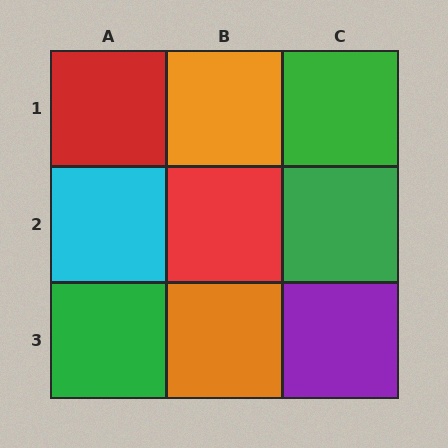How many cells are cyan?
1 cell is cyan.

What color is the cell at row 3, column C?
Purple.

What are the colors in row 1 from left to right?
Red, orange, green.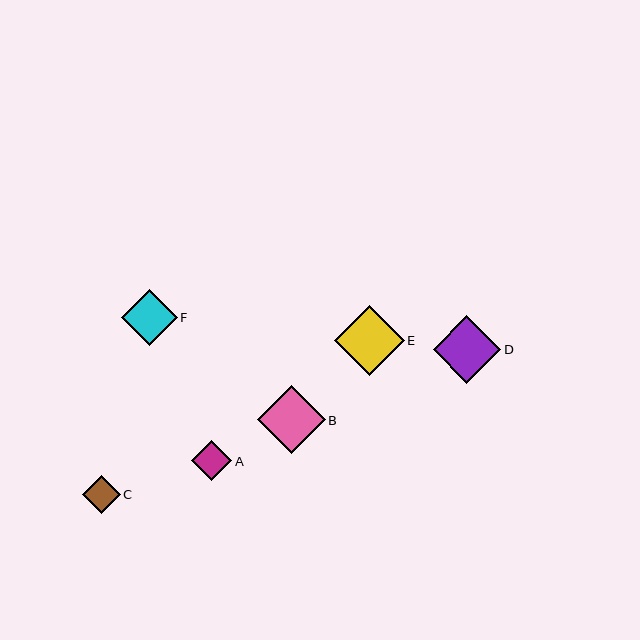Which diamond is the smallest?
Diamond C is the smallest with a size of approximately 37 pixels.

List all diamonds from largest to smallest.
From largest to smallest: E, B, D, F, A, C.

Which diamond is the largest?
Diamond E is the largest with a size of approximately 70 pixels.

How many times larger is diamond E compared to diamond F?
Diamond E is approximately 1.3 times the size of diamond F.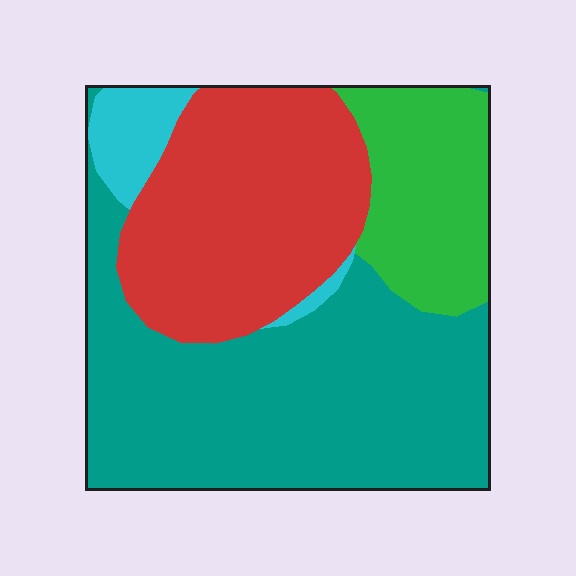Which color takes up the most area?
Teal, at roughly 45%.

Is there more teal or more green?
Teal.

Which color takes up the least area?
Cyan, at roughly 5%.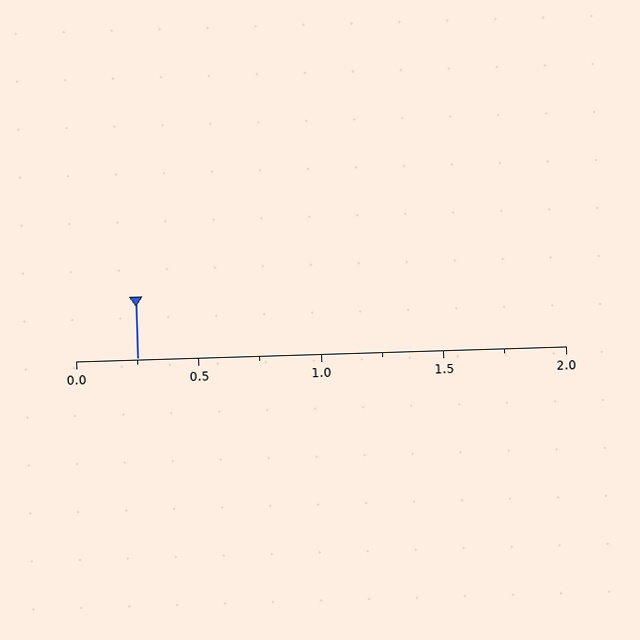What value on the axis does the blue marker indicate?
The marker indicates approximately 0.25.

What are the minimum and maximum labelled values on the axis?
The axis runs from 0.0 to 2.0.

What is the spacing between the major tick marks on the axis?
The major ticks are spaced 0.5 apart.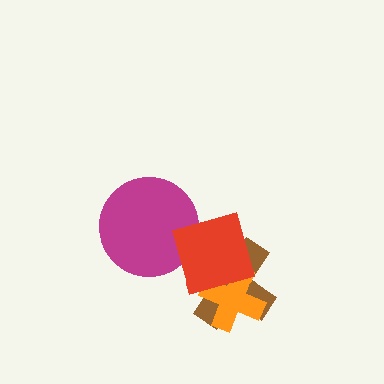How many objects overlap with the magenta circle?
1 object overlaps with the magenta circle.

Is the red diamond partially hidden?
No, no other shape covers it.